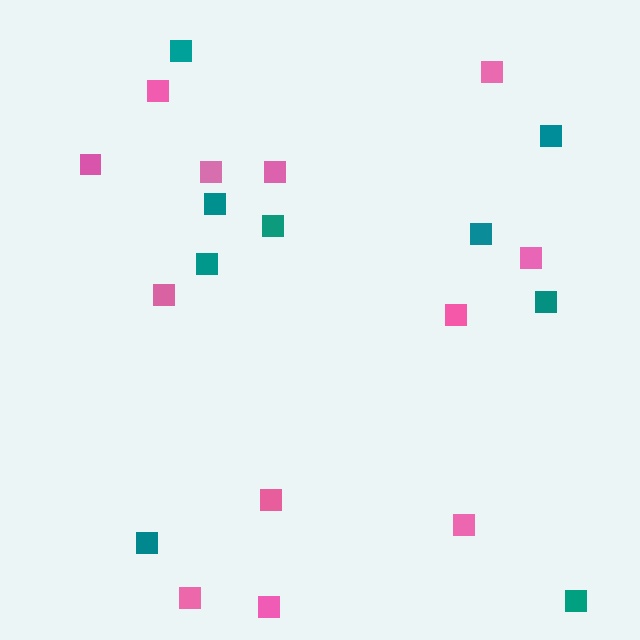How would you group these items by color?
There are 2 groups: one group of teal squares (9) and one group of pink squares (12).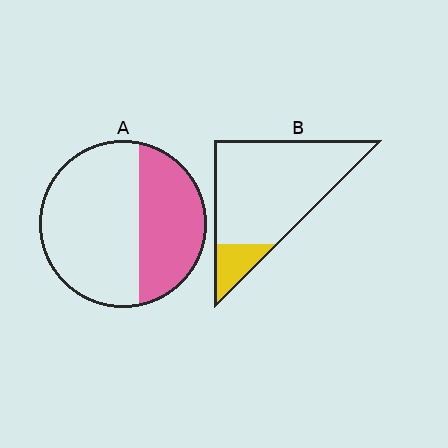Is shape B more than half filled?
No.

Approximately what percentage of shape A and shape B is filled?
A is approximately 40% and B is approximately 15%.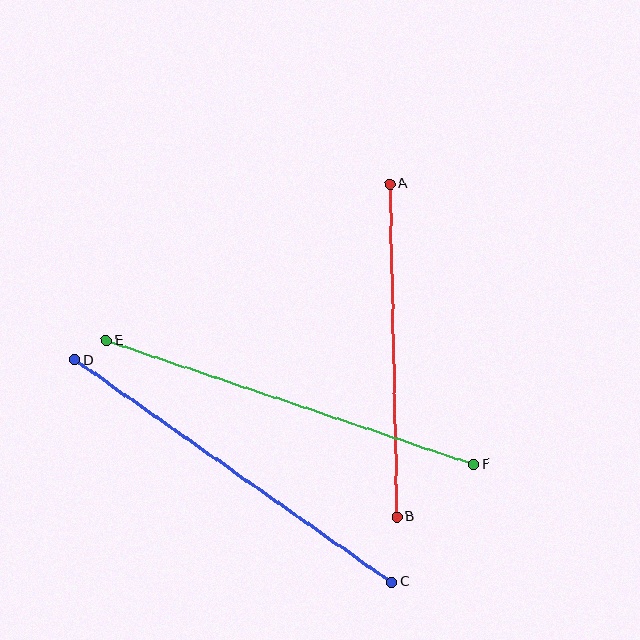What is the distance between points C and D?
The distance is approximately 387 pixels.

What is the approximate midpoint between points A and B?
The midpoint is at approximately (393, 350) pixels.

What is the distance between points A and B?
The distance is approximately 333 pixels.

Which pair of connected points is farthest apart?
Points E and F are farthest apart.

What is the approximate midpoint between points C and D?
The midpoint is at approximately (233, 471) pixels.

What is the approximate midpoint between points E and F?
The midpoint is at approximately (290, 402) pixels.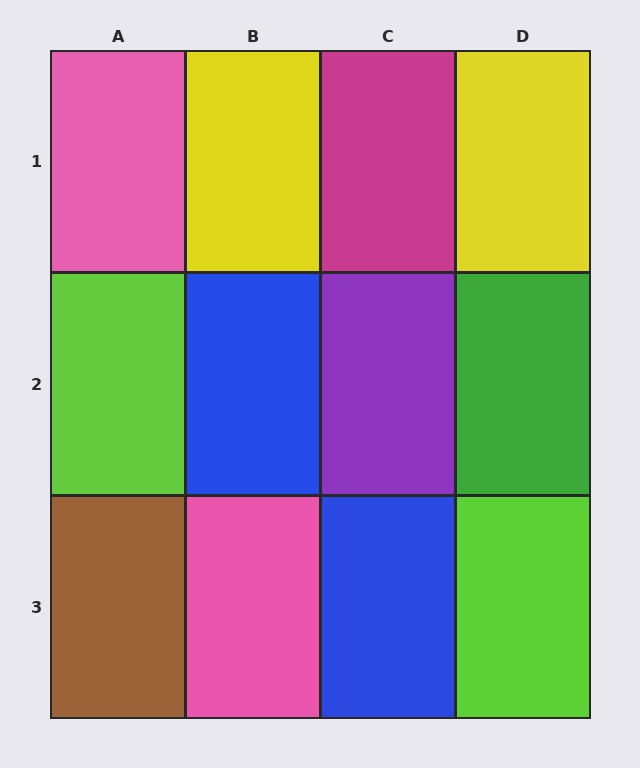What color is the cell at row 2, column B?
Blue.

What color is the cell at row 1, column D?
Yellow.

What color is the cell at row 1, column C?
Magenta.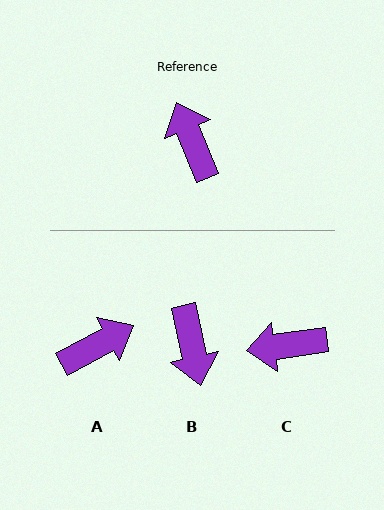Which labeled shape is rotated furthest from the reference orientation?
B, about 170 degrees away.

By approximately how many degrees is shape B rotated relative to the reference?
Approximately 170 degrees counter-clockwise.